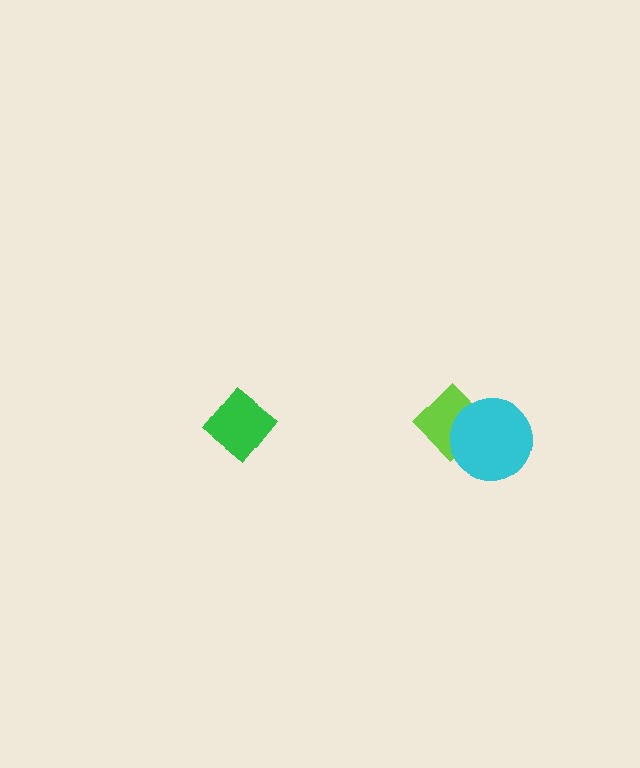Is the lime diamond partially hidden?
Yes, it is partially covered by another shape.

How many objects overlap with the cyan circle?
1 object overlaps with the cyan circle.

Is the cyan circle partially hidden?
No, no other shape covers it.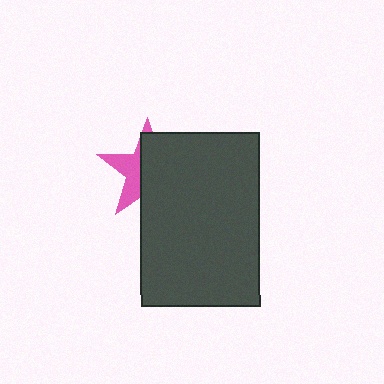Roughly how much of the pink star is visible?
A small part of it is visible (roughly 38%).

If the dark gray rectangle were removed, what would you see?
You would see the complete pink star.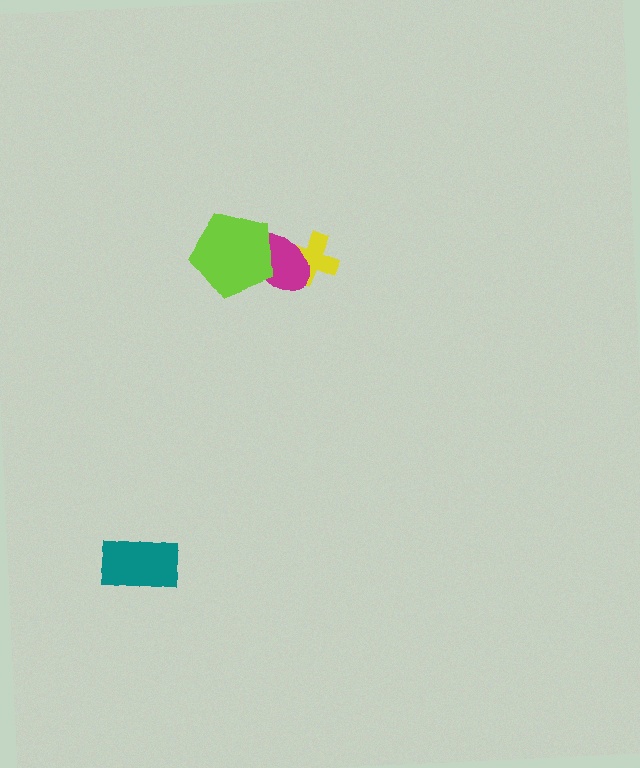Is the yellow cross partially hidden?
Yes, it is partially covered by another shape.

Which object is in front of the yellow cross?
The magenta ellipse is in front of the yellow cross.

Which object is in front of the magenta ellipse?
The lime pentagon is in front of the magenta ellipse.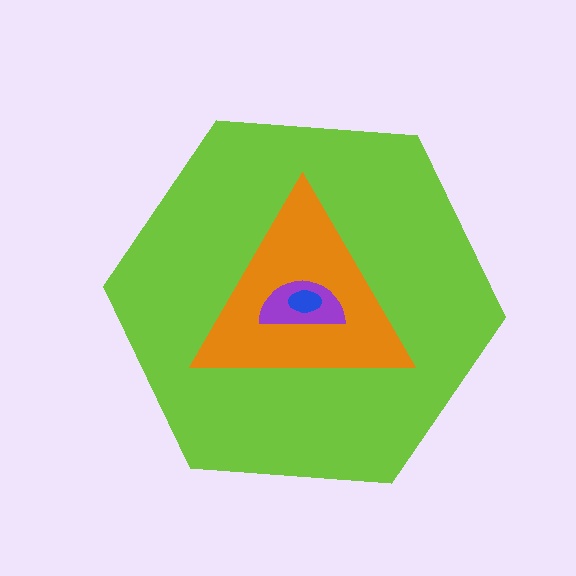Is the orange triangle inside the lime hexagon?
Yes.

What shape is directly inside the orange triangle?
The purple semicircle.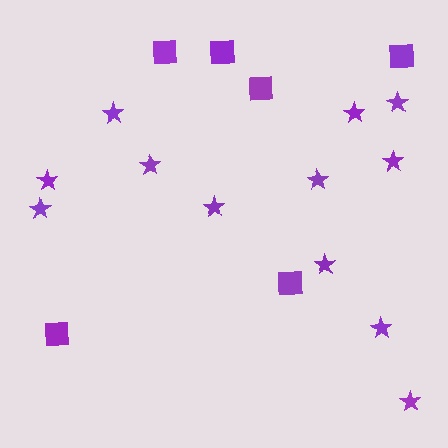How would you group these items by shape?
There are 2 groups: one group of squares (6) and one group of stars (12).